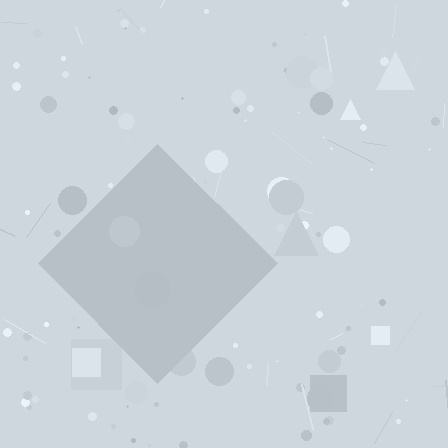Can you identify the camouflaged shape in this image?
The camouflaged shape is a diamond.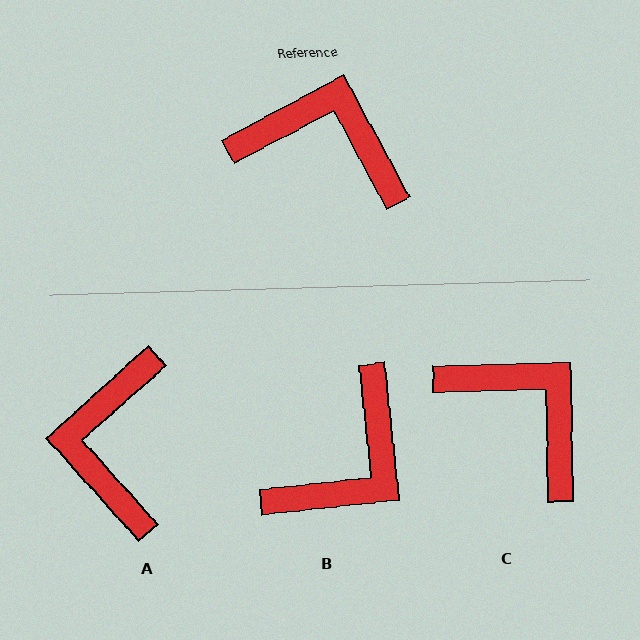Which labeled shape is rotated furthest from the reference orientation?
B, about 112 degrees away.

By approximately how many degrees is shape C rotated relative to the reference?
Approximately 27 degrees clockwise.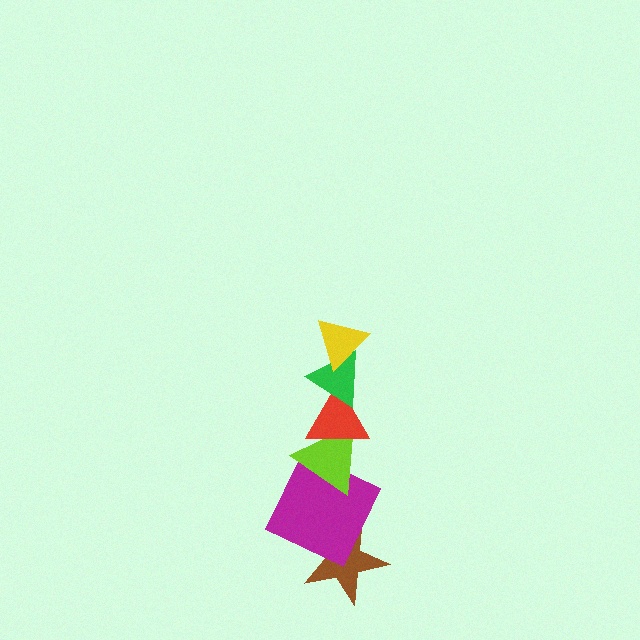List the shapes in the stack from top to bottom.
From top to bottom: the yellow triangle, the green triangle, the red triangle, the lime triangle, the magenta square, the brown star.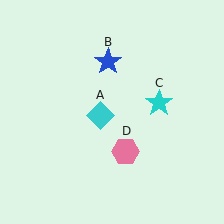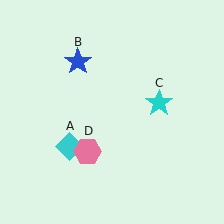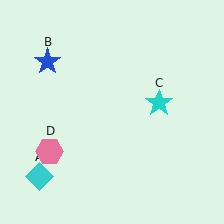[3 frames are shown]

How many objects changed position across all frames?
3 objects changed position: cyan diamond (object A), blue star (object B), pink hexagon (object D).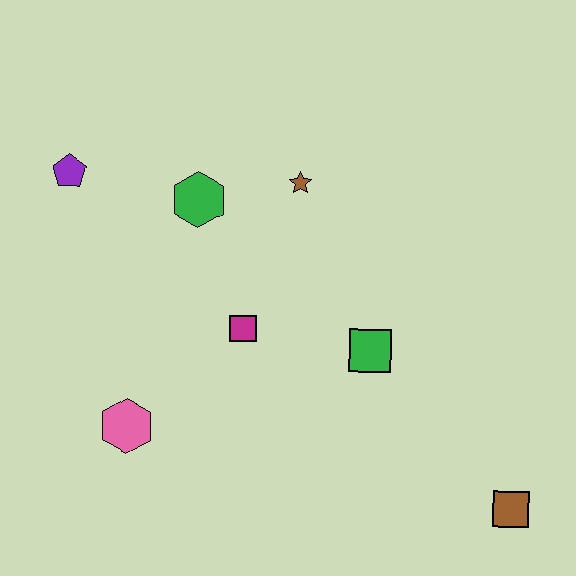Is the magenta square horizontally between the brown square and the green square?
No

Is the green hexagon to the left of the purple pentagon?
No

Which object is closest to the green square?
The magenta square is closest to the green square.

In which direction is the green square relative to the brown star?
The green square is below the brown star.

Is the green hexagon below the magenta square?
No